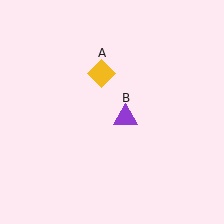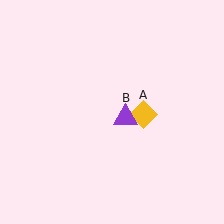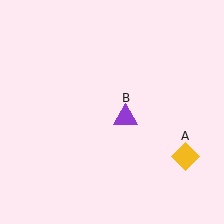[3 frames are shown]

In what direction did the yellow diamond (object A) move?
The yellow diamond (object A) moved down and to the right.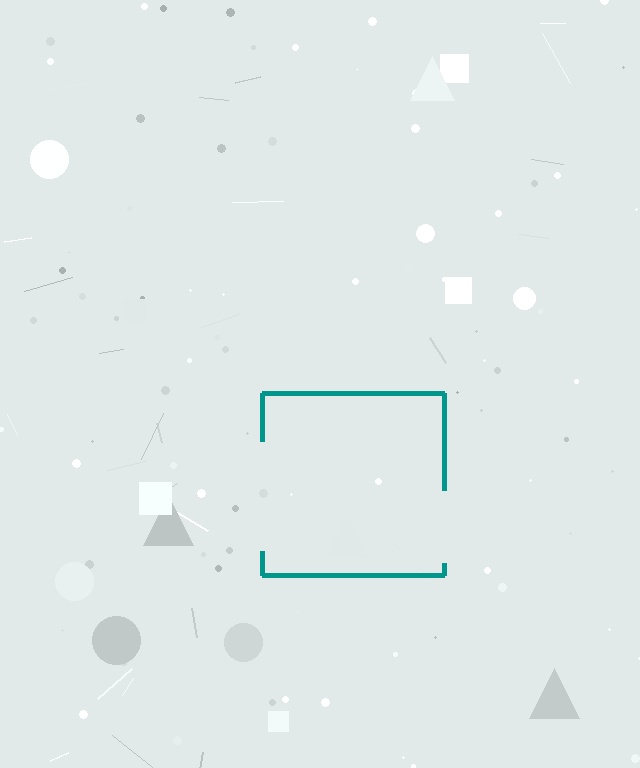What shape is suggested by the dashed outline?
The dashed outline suggests a square.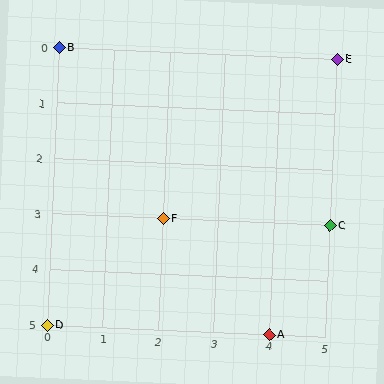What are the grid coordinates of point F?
Point F is at grid coordinates (2, 3).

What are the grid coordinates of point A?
Point A is at grid coordinates (4, 5).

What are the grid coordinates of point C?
Point C is at grid coordinates (5, 3).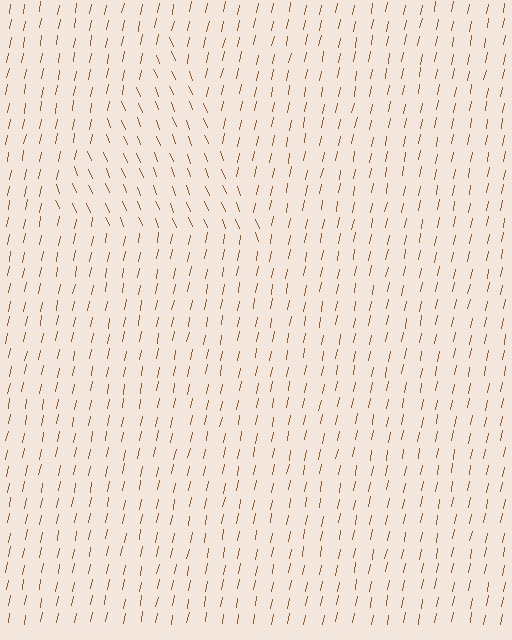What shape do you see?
I see a triangle.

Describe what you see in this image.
The image is filled with small brown line segments. A triangle region in the image has lines oriented differently from the surrounding lines, creating a visible texture boundary.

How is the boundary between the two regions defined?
The boundary is defined purely by a change in line orientation (approximately 33 degrees difference). All lines are the same color and thickness.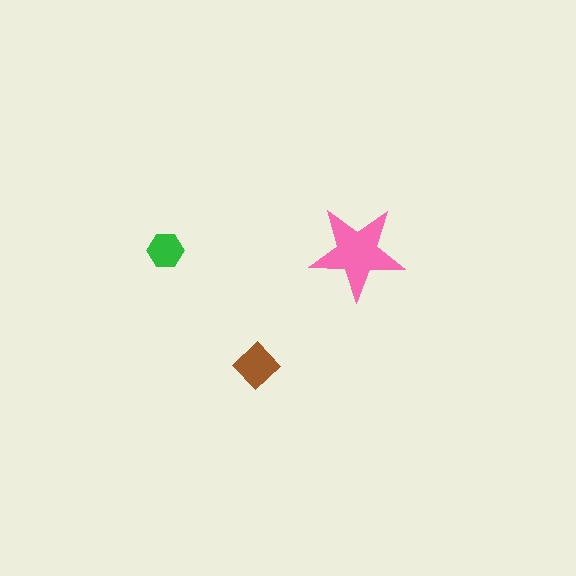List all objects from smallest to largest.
The green hexagon, the brown diamond, the pink star.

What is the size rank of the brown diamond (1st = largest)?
2nd.